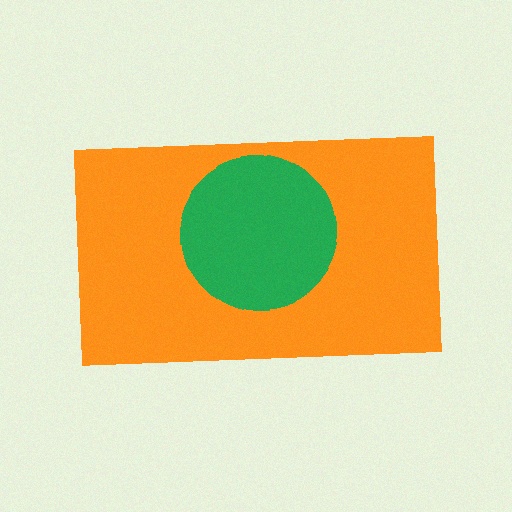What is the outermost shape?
The orange rectangle.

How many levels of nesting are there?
2.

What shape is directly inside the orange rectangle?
The green circle.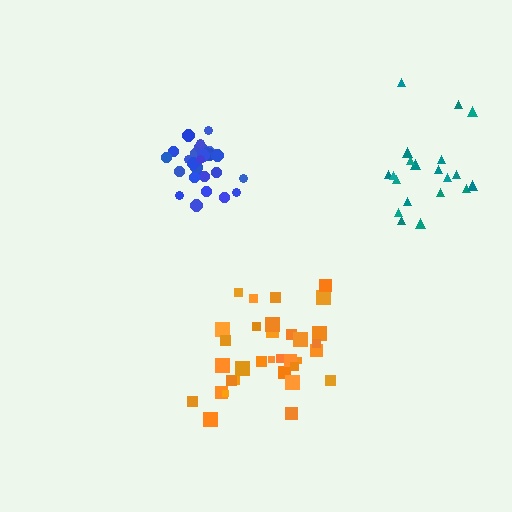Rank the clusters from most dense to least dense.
blue, orange, teal.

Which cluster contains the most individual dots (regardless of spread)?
Orange (34).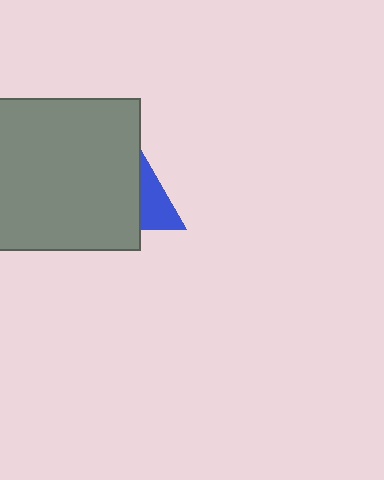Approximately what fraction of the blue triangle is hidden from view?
Roughly 65% of the blue triangle is hidden behind the gray square.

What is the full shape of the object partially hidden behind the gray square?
The partially hidden object is a blue triangle.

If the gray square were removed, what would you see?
You would see the complete blue triangle.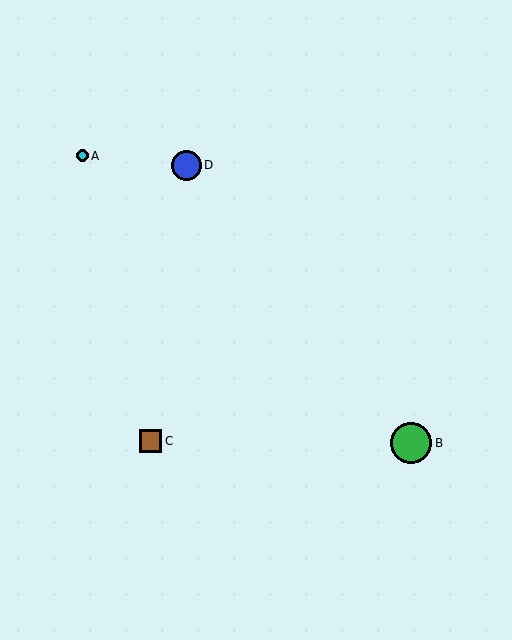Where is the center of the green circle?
The center of the green circle is at (411, 443).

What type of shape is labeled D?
Shape D is a blue circle.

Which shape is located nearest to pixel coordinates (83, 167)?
The cyan circle (labeled A) at (82, 156) is nearest to that location.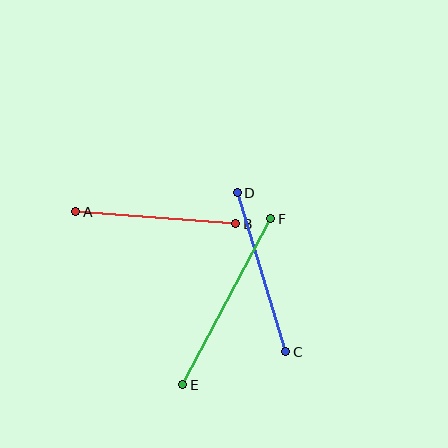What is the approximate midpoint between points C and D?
The midpoint is at approximately (262, 272) pixels.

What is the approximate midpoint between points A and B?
The midpoint is at approximately (156, 218) pixels.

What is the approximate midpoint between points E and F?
The midpoint is at approximately (227, 302) pixels.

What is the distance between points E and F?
The distance is approximately 188 pixels.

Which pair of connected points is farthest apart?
Points E and F are farthest apart.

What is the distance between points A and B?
The distance is approximately 160 pixels.